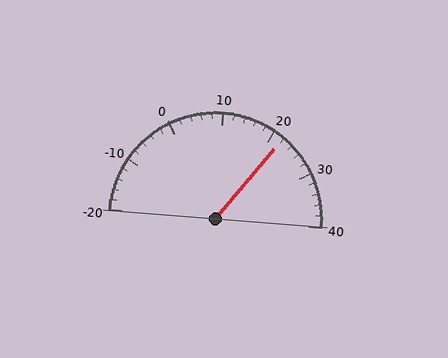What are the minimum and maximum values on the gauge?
The gauge ranges from -20 to 40.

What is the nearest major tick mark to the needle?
The nearest major tick mark is 20.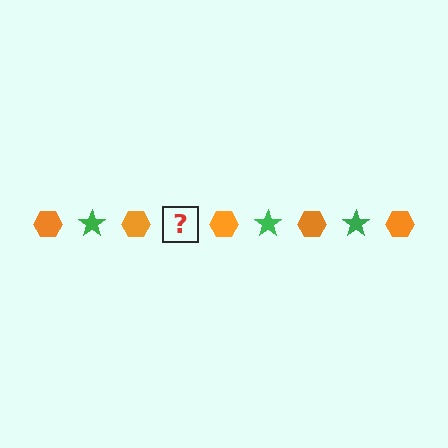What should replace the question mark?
The question mark should be replaced with a green star.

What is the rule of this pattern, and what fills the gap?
The rule is that the pattern alternates between orange hexagon and green star. The gap should be filled with a green star.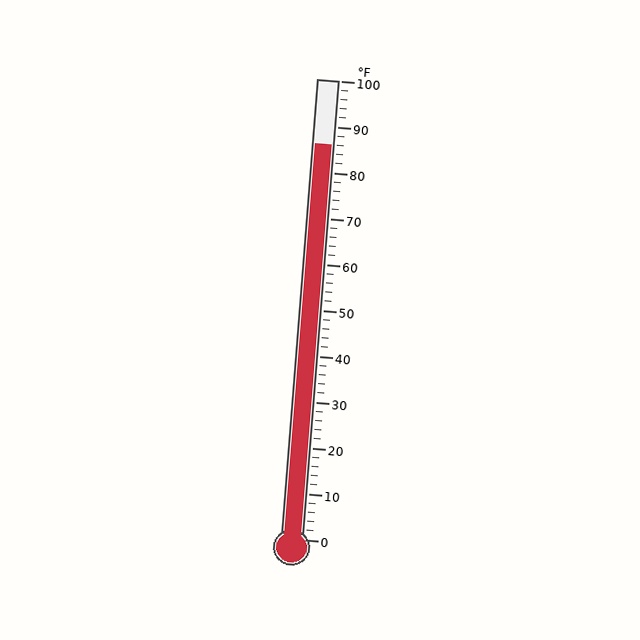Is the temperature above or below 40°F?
The temperature is above 40°F.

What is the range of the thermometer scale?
The thermometer scale ranges from 0°F to 100°F.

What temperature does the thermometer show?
The thermometer shows approximately 86°F.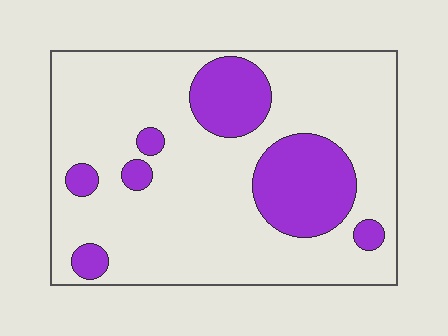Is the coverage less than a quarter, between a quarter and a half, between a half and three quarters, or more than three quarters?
Less than a quarter.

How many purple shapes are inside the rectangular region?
7.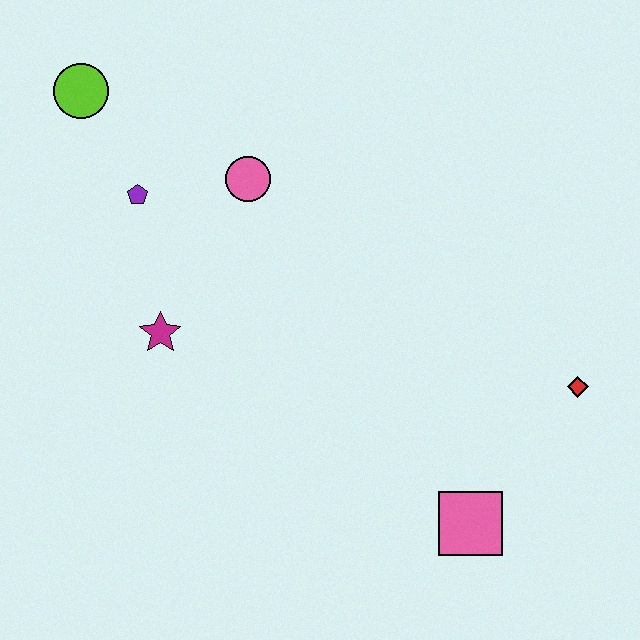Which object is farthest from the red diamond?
The lime circle is farthest from the red diamond.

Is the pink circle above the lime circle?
No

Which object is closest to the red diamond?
The pink square is closest to the red diamond.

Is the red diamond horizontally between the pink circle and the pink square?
No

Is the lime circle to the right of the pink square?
No